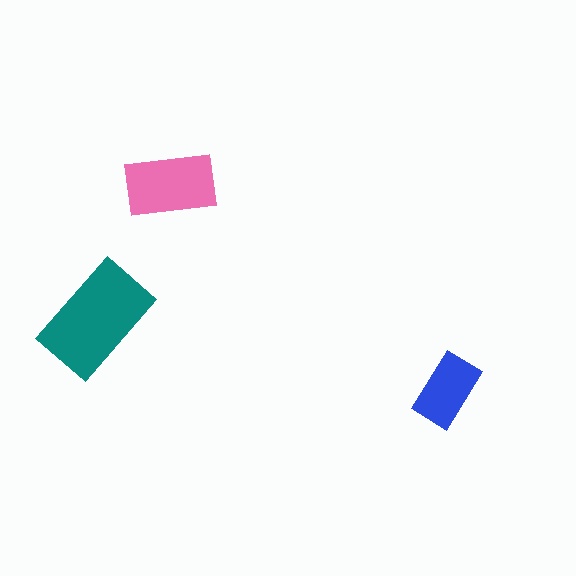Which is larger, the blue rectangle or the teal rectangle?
The teal one.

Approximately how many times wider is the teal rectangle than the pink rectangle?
About 1.5 times wider.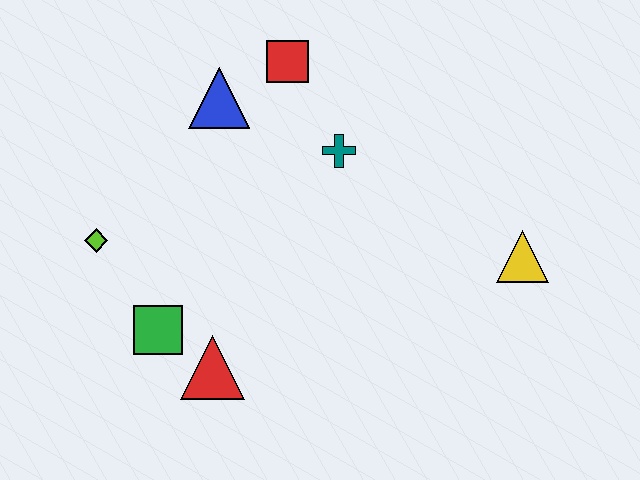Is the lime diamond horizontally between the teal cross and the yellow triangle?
No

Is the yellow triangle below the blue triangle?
Yes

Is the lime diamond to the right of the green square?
No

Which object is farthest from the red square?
The red triangle is farthest from the red square.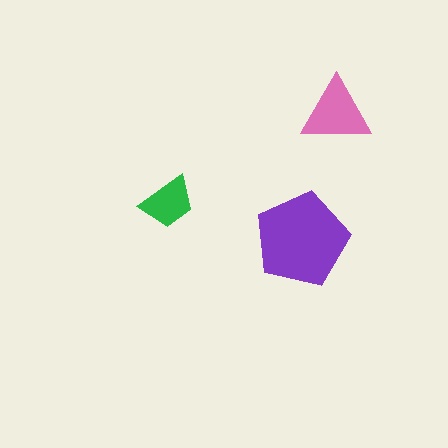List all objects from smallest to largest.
The green trapezoid, the pink triangle, the purple pentagon.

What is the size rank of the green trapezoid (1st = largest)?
3rd.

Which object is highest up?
The pink triangle is topmost.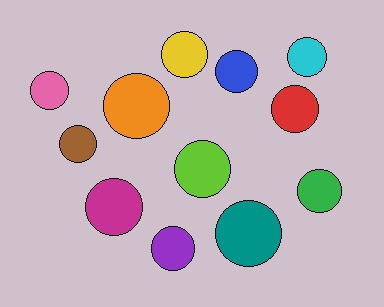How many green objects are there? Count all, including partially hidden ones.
There is 1 green object.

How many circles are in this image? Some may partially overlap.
There are 12 circles.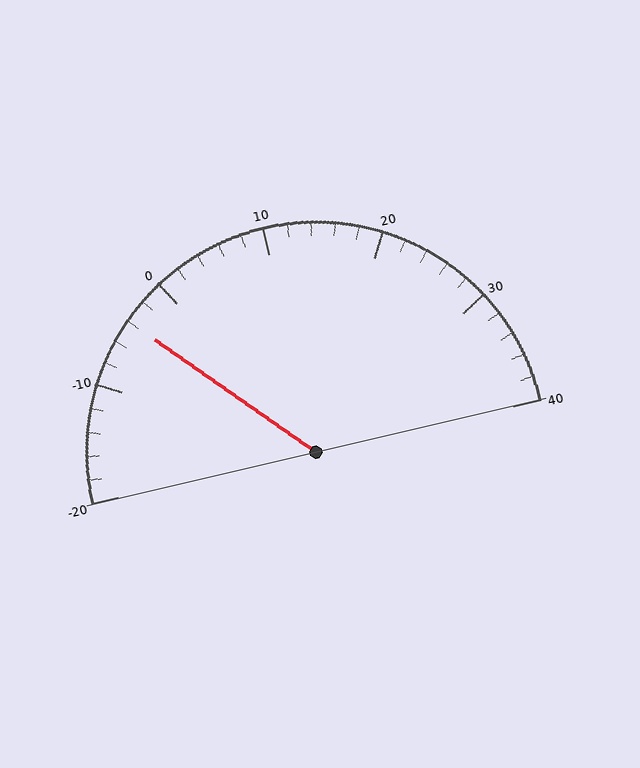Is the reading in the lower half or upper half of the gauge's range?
The reading is in the lower half of the range (-20 to 40).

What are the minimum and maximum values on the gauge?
The gauge ranges from -20 to 40.